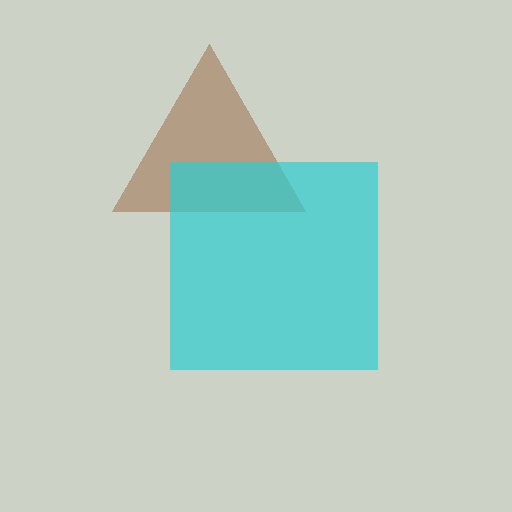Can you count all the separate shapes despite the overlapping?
Yes, there are 2 separate shapes.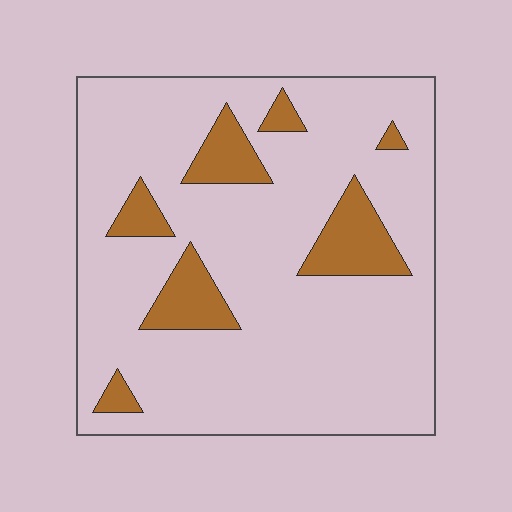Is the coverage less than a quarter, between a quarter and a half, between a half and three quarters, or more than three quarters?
Less than a quarter.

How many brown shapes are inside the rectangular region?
7.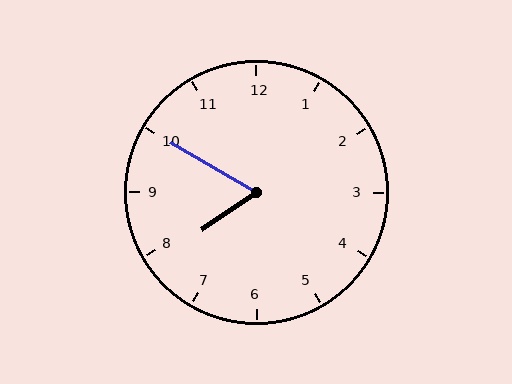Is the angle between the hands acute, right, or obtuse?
It is acute.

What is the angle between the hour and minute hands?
Approximately 65 degrees.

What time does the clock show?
7:50.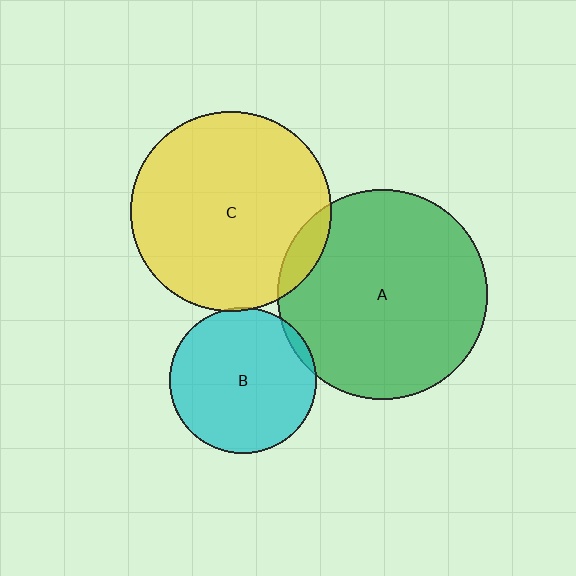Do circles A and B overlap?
Yes.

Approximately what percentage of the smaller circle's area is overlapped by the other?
Approximately 5%.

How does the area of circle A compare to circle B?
Approximately 2.1 times.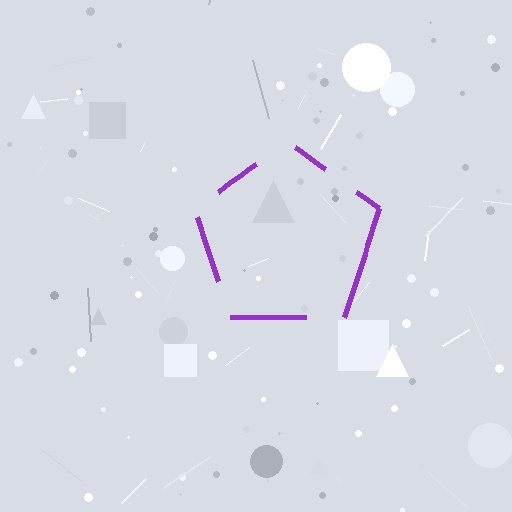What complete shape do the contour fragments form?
The contour fragments form a pentagon.